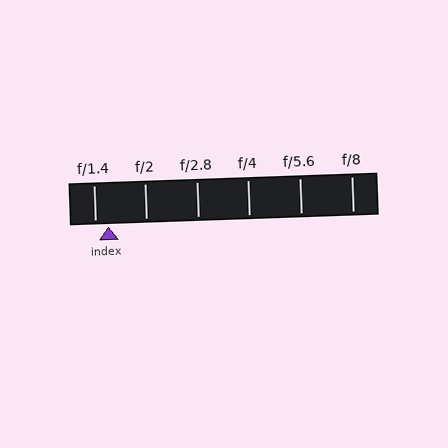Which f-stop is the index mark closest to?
The index mark is closest to f/1.4.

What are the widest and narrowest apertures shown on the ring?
The widest aperture shown is f/1.4 and the narrowest is f/8.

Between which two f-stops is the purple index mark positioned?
The index mark is between f/1.4 and f/2.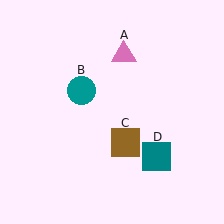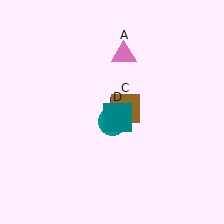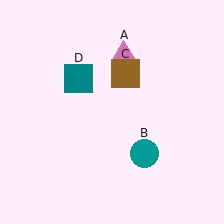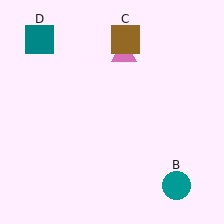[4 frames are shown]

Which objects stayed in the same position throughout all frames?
Pink triangle (object A) remained stationary.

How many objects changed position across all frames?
3 objects changed position: teal circle (object B), brown square (object C), teal square (object D).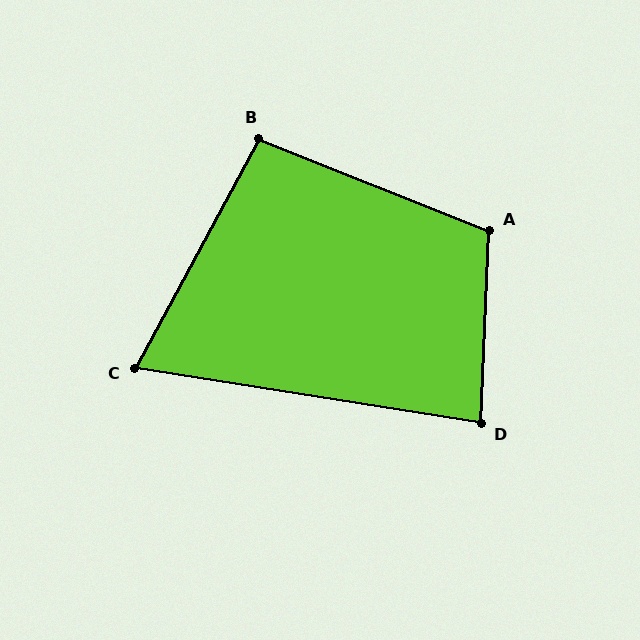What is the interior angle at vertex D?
Approximately 83 degrees (acute).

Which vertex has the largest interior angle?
A, at approximately 109 degrees.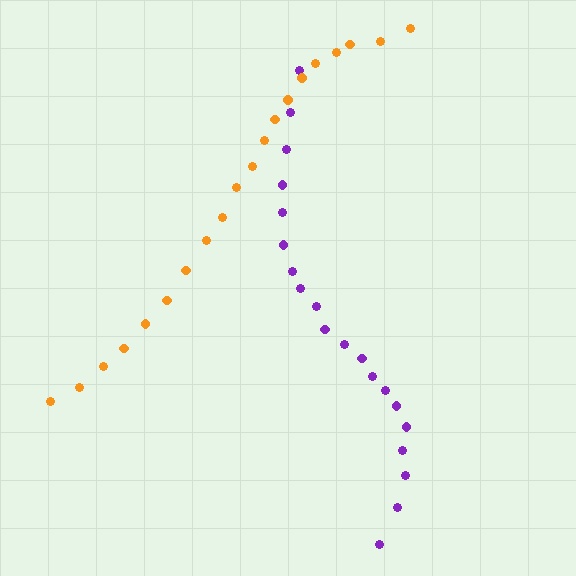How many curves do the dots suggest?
There are 2 distinct paths.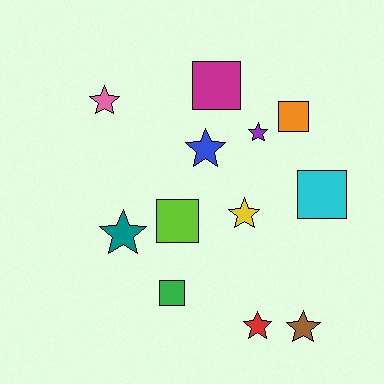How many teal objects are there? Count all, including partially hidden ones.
There is 1 teal object.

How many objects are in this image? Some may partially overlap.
There are 12 objects.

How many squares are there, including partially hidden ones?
There are 5 squares.